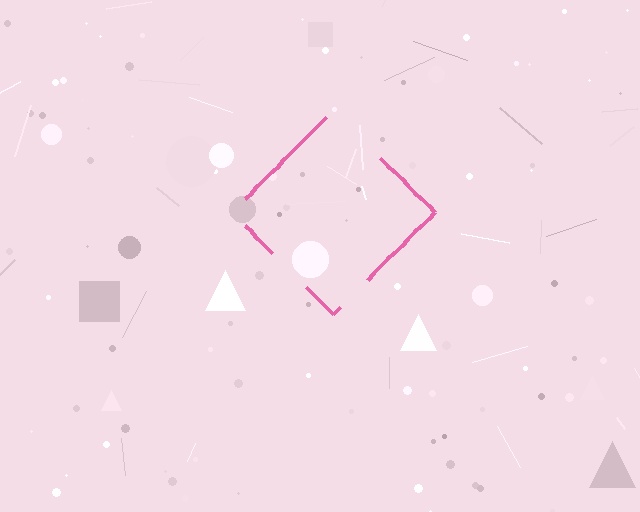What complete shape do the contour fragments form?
The contour fragments form a diamond.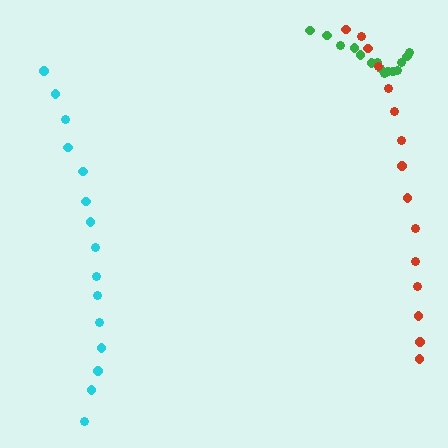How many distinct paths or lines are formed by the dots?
There are 3 distinct paths.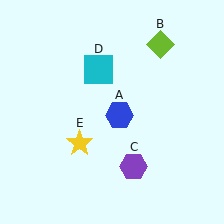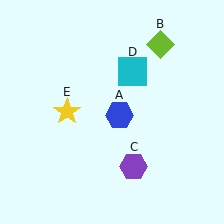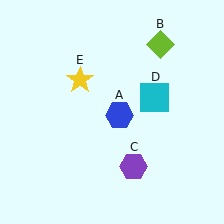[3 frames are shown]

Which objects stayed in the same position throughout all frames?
Blue hexagon (object A) and lime diamond (object B) and purple hexagon (object C) remained stationary.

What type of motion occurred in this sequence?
The cyan square (object D), yellow star (object E) rotated clockwise around the center of the scene.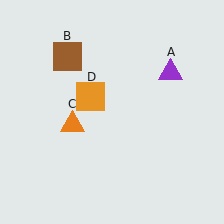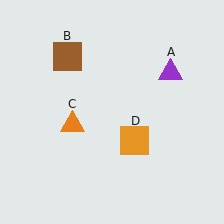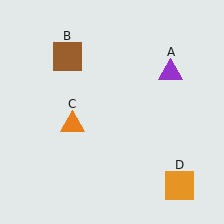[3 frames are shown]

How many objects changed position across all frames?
1 object changed position: orange square (object D).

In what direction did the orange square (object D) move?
The orange square (object D) moved down and to the right.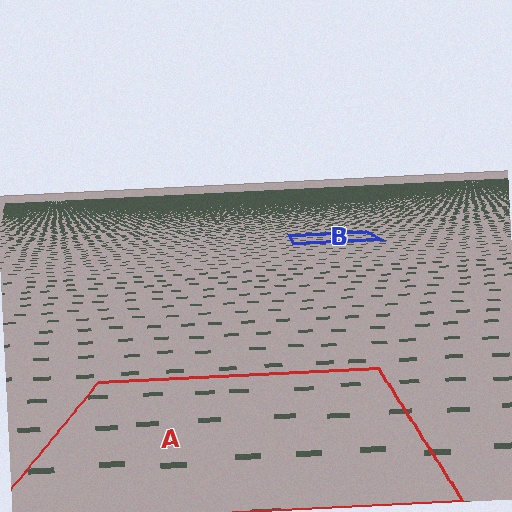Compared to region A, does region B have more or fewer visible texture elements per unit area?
Region B has more texture elements per unit area — they are packed more densely because it is farther away.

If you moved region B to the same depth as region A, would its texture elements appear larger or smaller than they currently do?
They would appear larger. At a closer depth, the same texture elements are projected at a bigger on-screen size.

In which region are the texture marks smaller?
The texture marks are smaller in region B, because it is farther away.